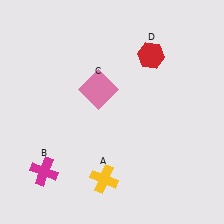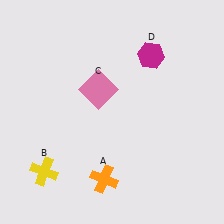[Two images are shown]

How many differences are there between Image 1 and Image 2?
There are 3 differences between the two images.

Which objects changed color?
A changed from yellow to orange. B changed from magenta to yellow. D changed from red to magenta.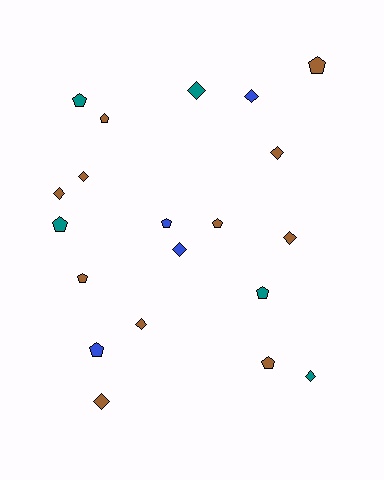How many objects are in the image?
There are 20 objects.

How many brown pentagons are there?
There are 5 brown pentagons.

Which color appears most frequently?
Brown, with 11 objects.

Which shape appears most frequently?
Pentagon, with 10 objects.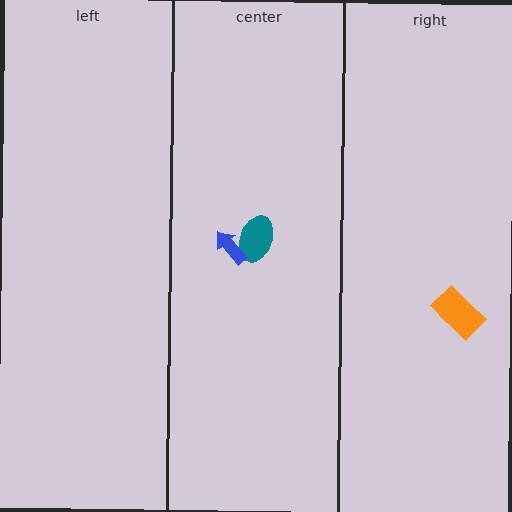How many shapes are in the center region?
2.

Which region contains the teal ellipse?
The center region.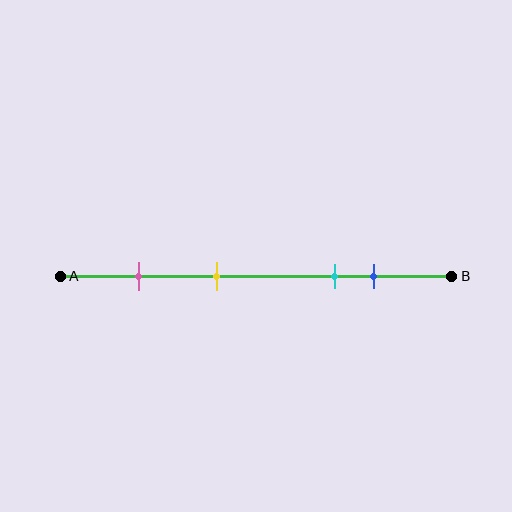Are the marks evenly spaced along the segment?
No, the marks are not evenly spaced.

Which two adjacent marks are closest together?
The cyan and blue marks are the closest adjacent pair.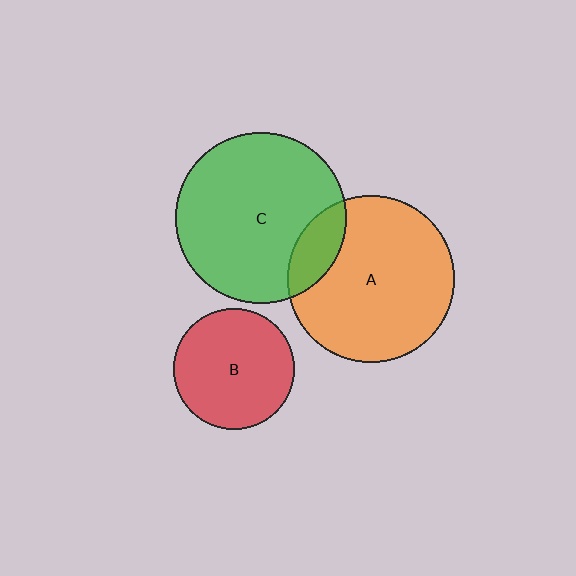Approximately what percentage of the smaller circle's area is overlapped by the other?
Approximately 15%.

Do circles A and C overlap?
Yes.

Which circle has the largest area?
Circle C (green).